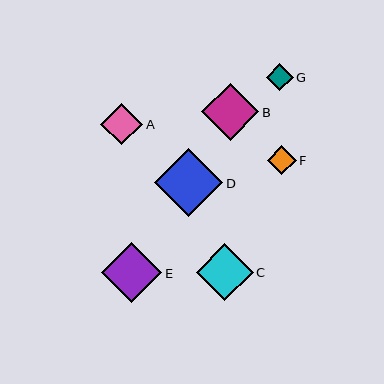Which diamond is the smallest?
Diamond G is the smallest with a size of approximately 27 pixels.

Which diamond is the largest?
Diamond D is the largest with a size of approximately 69 pixels.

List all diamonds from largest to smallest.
From largest to smallest: D, E, C, B, A, F, G.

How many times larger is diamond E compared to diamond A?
Diamond E is approximately 1.4 times the size of diamond A.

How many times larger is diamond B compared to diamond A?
Diamond B is approximately 1.4 times the size of diamond A.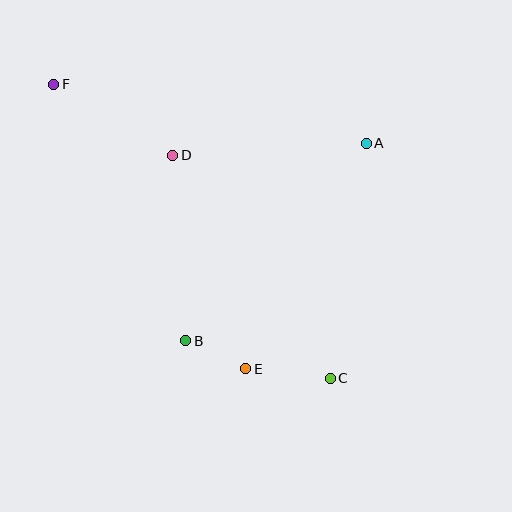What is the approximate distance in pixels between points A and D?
The distance between A and D is approximately 194 pixels.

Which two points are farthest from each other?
Points C and F are farthest from each other.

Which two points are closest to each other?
Points B and E are closest to each other.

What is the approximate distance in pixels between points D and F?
The distance between D and F is approximately 138 pixels.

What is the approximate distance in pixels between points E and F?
The distance between E and F is approximately 343 pixels.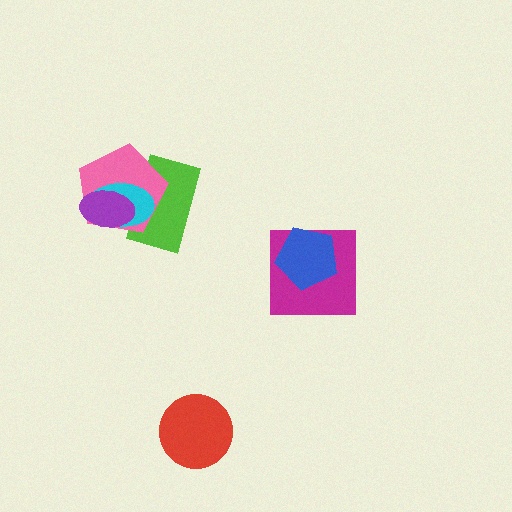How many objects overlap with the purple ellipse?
3 objects overlap with the purple ellipse.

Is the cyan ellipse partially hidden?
Yes, it is partially covered by another shape.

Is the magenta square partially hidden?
Yes, it is partially covered by another shape.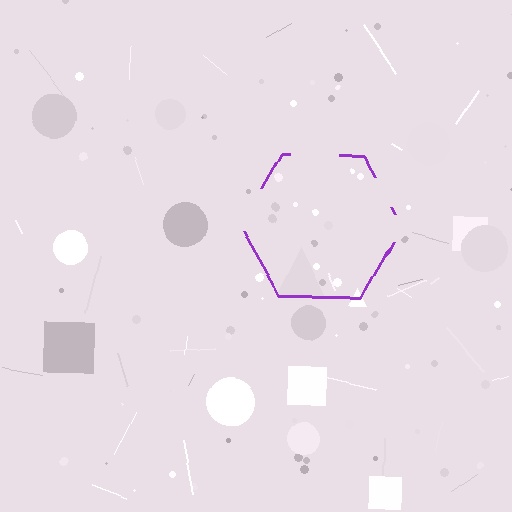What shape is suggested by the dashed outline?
The dashed outline suggests a hexagon.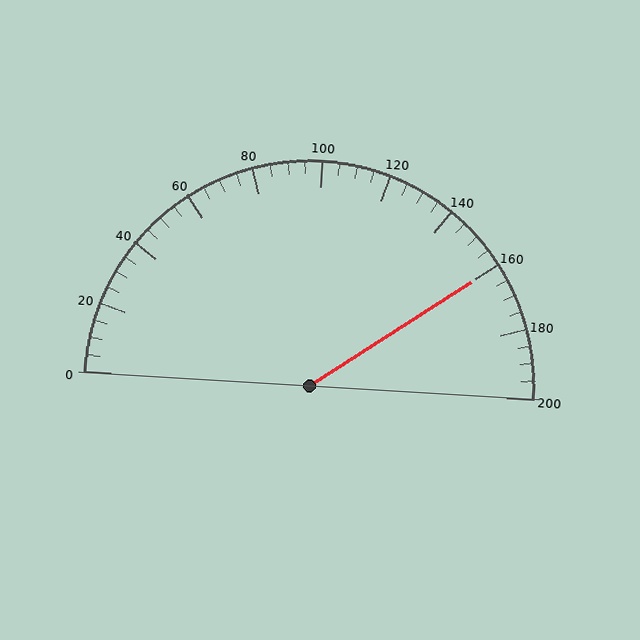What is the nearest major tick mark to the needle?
The nearest major tick mark is 160.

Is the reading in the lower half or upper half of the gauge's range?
The reading is in the upper half of the range (0 to 200).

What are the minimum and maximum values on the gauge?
The gauge ranges from 0 to 200.